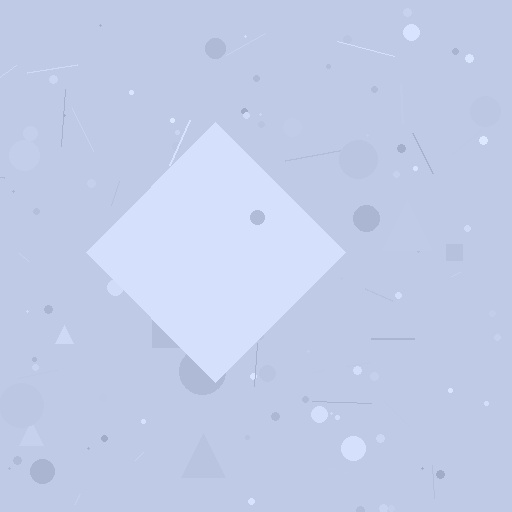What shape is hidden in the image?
A diamond is hidden in the image.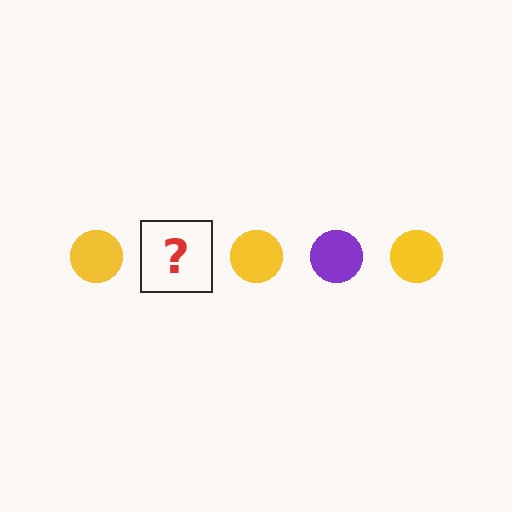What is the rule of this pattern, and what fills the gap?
The rule is that the pattern cycles through yellow, purple circles. The gap should be filled with a purple circle.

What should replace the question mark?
The question mark should be replaced with a purple circle.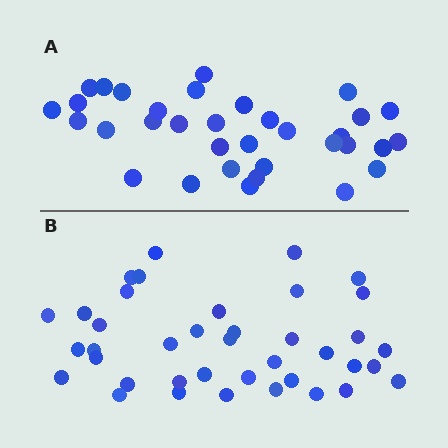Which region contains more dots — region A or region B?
Region B (the bottom region) has more dots.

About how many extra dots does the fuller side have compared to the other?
Region B has about 5 more dots than region A.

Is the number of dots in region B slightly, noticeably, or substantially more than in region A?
Region B has only slightly more — the two regions are fairly close. The ratio is roughly 1.1 to 1.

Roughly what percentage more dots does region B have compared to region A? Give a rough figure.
About 15% more.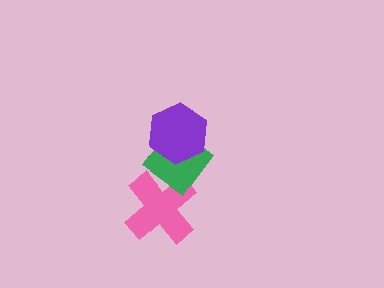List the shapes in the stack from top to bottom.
From top to bottom: the purple hexagon, the green diamond, the pink cross.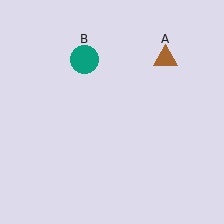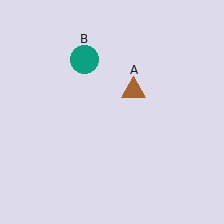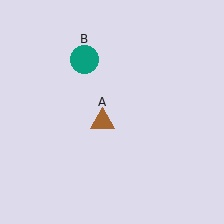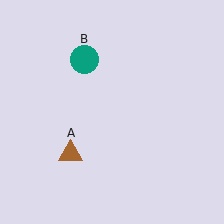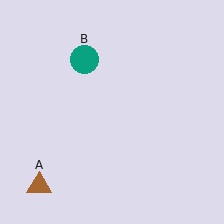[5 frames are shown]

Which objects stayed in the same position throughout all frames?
Teal circle (object B) remained stationary.